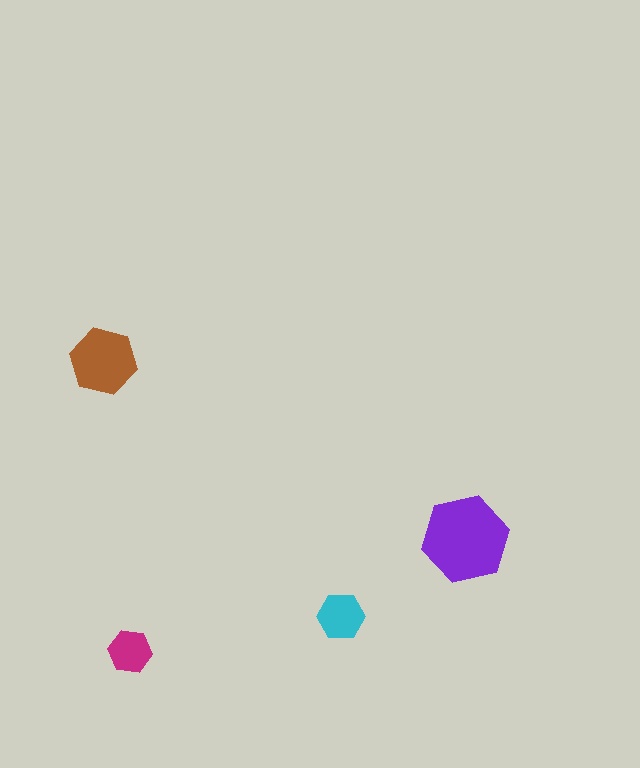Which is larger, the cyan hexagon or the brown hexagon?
The brown one.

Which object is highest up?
The brown hexagon is topmost.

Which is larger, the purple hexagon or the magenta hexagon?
The purple one.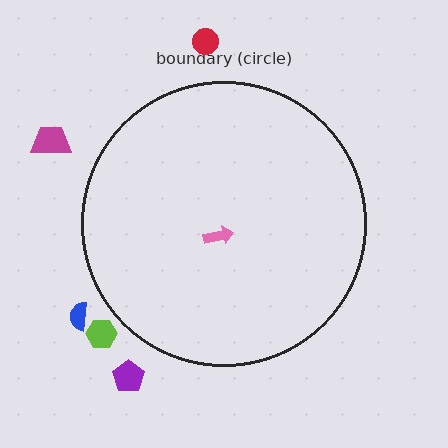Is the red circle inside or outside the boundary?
Outside.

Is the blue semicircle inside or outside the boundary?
Outside.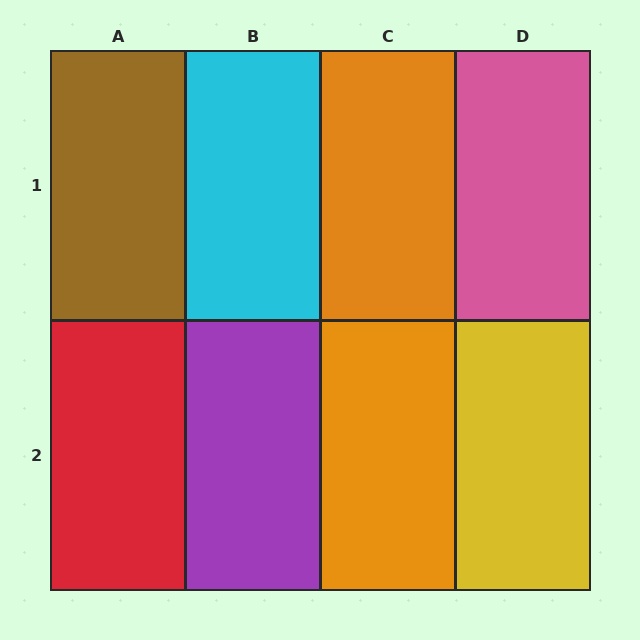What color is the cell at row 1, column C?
Orange.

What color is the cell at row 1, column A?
Brown.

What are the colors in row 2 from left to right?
Red, purple, orange, yellow.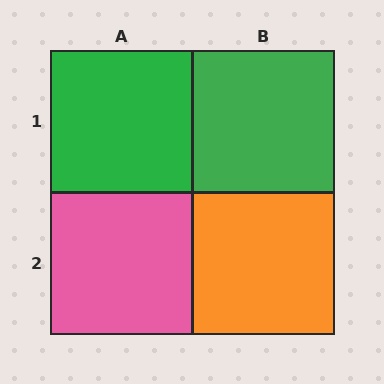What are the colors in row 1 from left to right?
Green, green.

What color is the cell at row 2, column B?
Orange.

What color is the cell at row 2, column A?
Pink.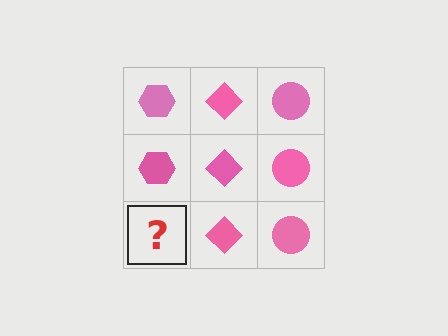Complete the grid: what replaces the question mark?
The question mark should be replaced with a pink hexagon.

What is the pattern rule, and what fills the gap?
The rule is that each column has a consistent shape. The gap should be filled with a pink hexagon.